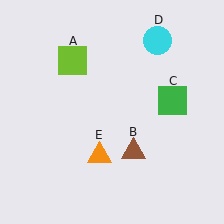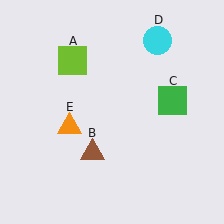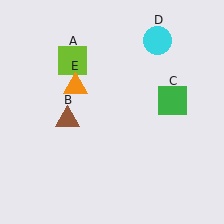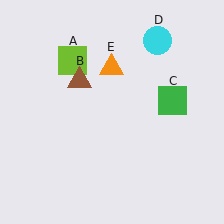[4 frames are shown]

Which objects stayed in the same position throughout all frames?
Lime square (object A) and green square (object C) and cyan circle (object D) remained stationary.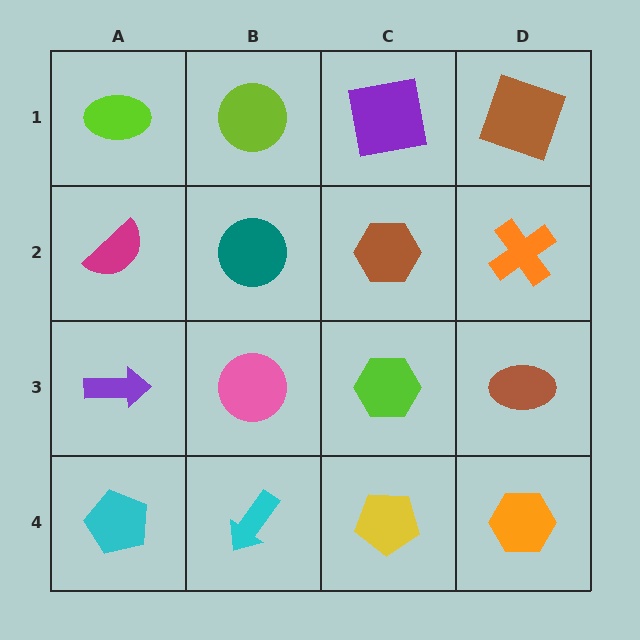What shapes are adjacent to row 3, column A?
A magenta semicircle (row 2, column A), a cyan pentagon (row 4, column A), a pink circle (row 3, column B).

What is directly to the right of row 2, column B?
A brown hexagon.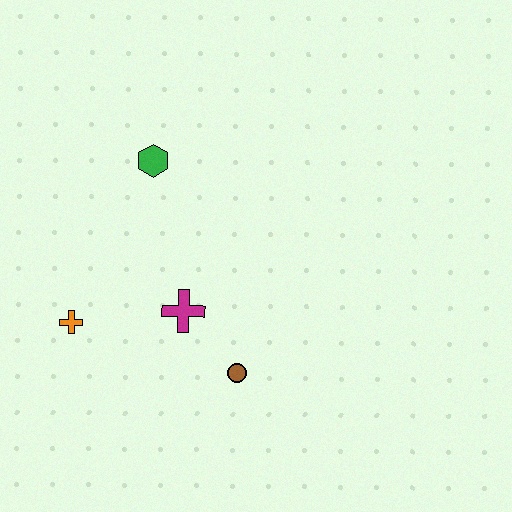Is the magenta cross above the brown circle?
Yes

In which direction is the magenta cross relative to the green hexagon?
The magenta cross is below the green hexagon.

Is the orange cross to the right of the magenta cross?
No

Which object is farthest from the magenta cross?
The green hexagon is farthest from the magenta cross.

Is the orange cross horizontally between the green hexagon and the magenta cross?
No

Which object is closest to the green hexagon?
The magenta cross is closest to the green hexagon.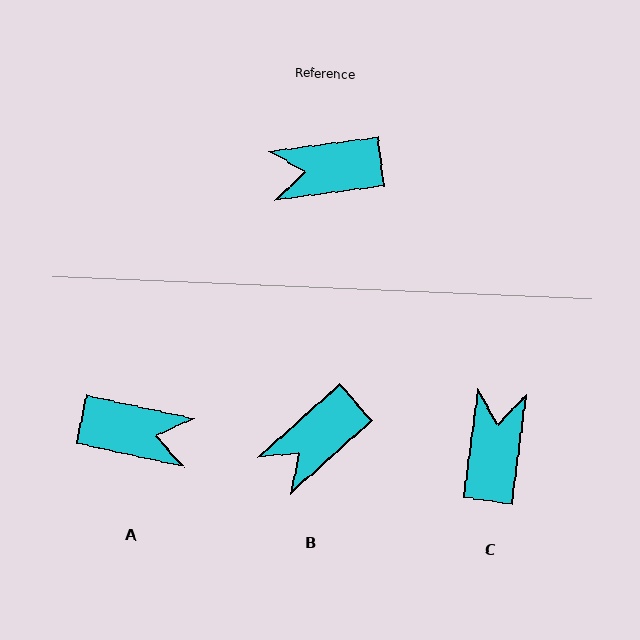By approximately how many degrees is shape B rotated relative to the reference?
Approximately 34 degrees counter-clockwise.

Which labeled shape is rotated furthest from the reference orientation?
A, about 160 degrees away.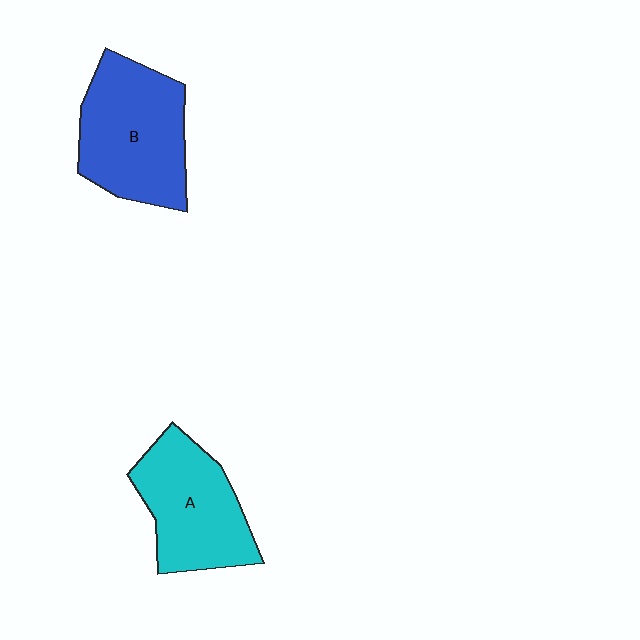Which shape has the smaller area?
Shape A (cyan).